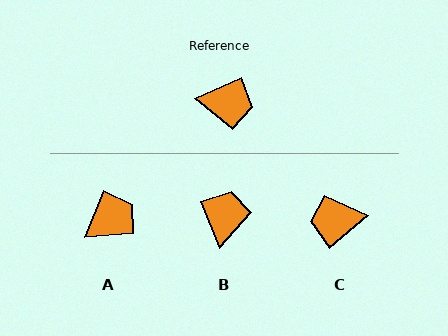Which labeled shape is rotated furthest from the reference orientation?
C, about 165 degrees away.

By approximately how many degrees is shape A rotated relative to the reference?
Approximately 44 degrees counter-clockwise.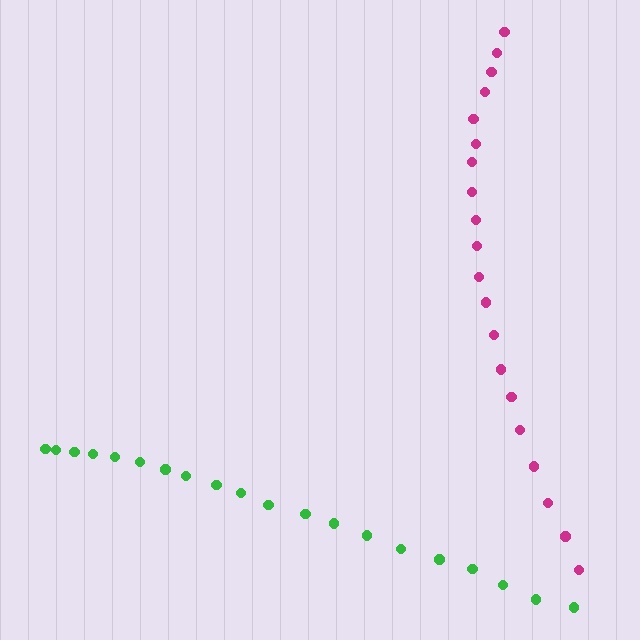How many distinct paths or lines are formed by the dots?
There are 2 distinct paths.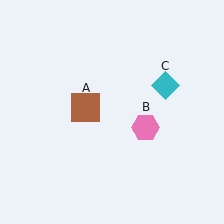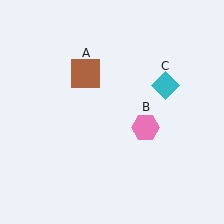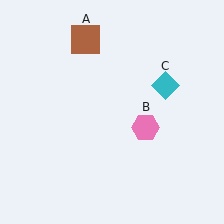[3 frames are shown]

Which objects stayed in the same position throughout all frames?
Pink hexagon (object B) and cyan diamond (object C) remained stationary.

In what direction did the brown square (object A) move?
The brown square (object A) moved up.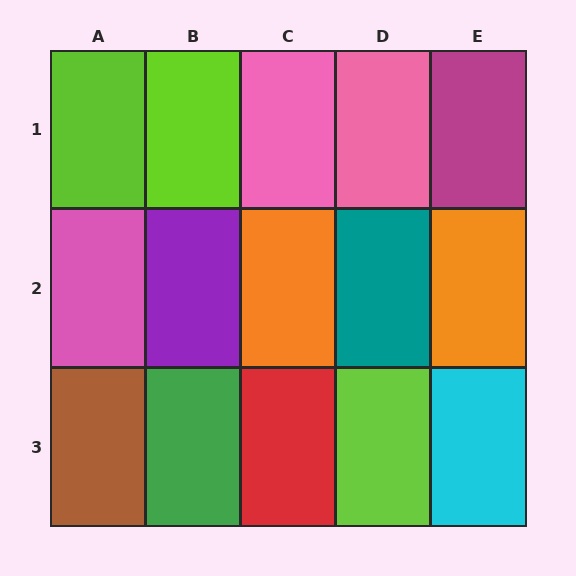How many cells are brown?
1 cell is brown.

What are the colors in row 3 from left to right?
Brown, green, red, lime, cyan.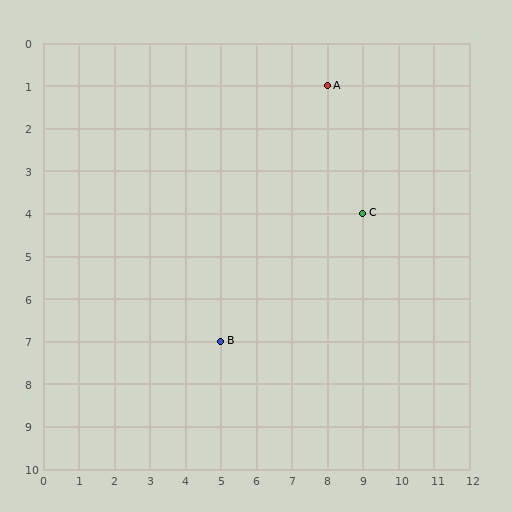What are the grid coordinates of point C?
Point C is at grid coordinates (9, 4).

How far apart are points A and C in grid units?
Points A and C are 1 column and 3 rows apart (about 3.2 grid units diagonally).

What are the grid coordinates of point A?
Point A is at grid coordinates (8, 1).